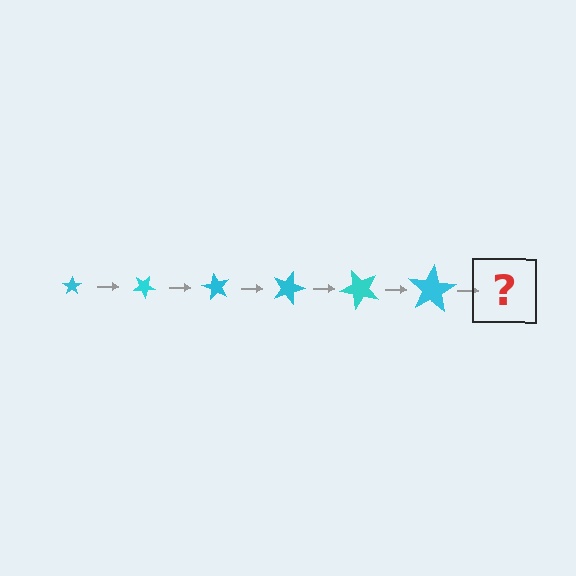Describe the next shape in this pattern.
It should be a star, larger than the previous one and rotated 180 degrees from the start.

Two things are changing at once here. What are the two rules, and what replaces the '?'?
The two rules are that the star grows larger each step and it rotates 30 degrees each step. The '?' should be a star, larger than the previous one and rotated 180 degrees from the start.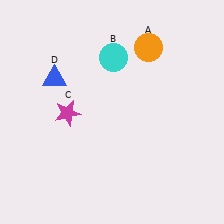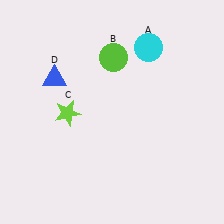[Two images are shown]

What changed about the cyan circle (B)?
In Image 1, B is cyan. In Image 2, it changed to lime.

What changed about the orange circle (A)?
In Image 1, A is orange. In Image 2, it changed to cyan.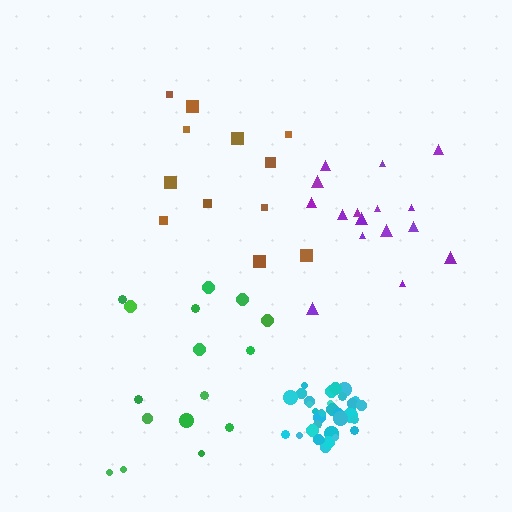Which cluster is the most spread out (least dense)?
Brown.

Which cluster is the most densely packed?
Cyan.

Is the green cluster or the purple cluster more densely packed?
Purple.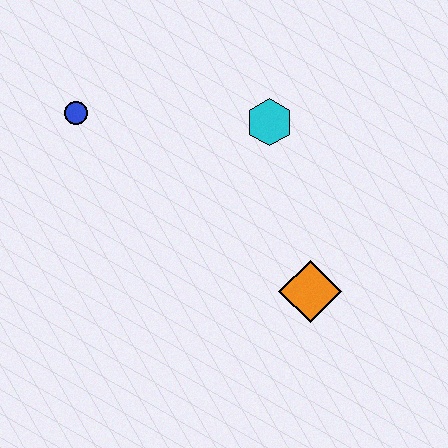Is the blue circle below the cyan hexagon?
No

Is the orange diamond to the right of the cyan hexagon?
Yes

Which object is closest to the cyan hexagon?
The orange diamond is closest to the cyan hexagon.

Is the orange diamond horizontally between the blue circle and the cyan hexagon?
No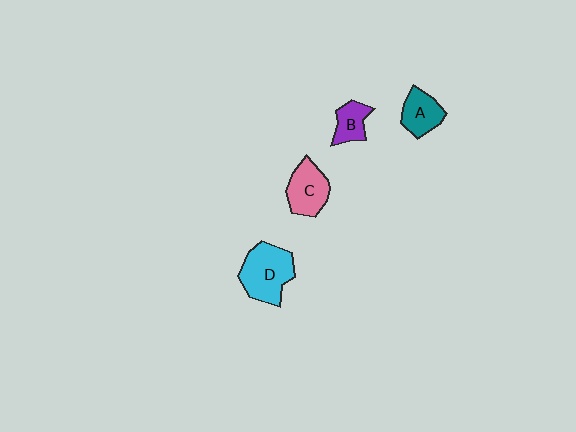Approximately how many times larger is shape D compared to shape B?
Approximately 2.0 times.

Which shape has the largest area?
Shape D (cyan).